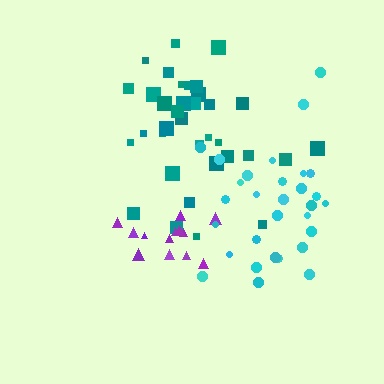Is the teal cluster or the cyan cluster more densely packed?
Cyan.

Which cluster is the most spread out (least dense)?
Teal.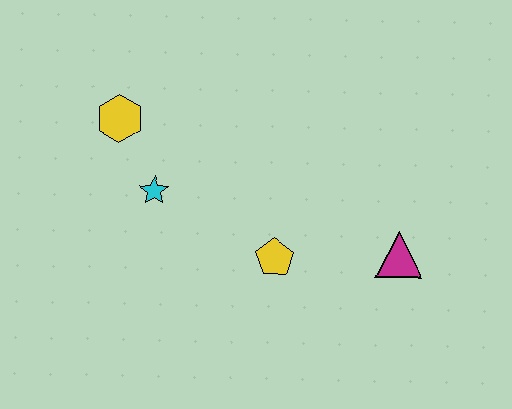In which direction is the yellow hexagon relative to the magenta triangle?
The yellow hexagon is to the left of the magenta triangle.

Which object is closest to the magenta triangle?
The yellow pentagon is closest to the magenta triangle.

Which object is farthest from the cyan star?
The magenta triangle is farthest from the cyan star.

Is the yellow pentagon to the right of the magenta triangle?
No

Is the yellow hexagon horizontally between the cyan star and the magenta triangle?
No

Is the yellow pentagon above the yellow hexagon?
No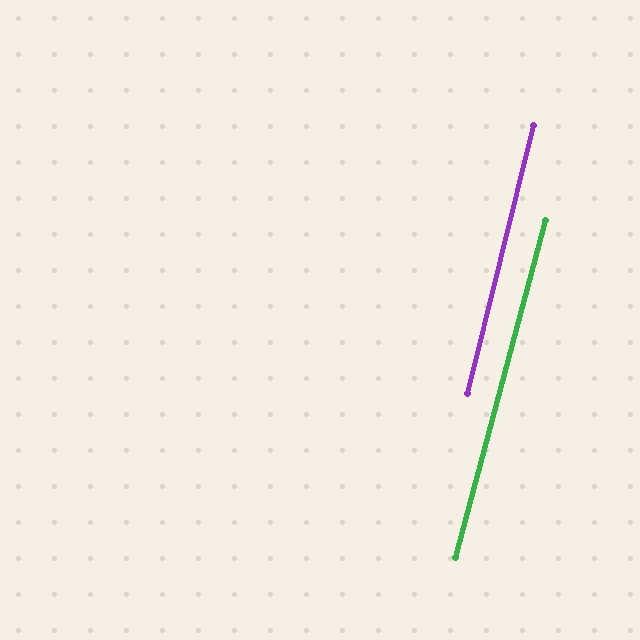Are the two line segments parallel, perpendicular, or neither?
Parallel — their directions differ by only 1.0°.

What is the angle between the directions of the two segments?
Approximately 1 degree.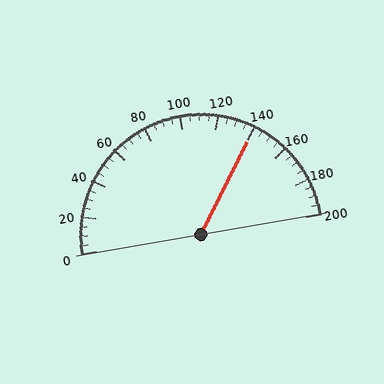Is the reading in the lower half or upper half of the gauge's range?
The reading is in the upper half of the range (0 to 200).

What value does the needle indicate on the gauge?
The needle indicates approximately 140.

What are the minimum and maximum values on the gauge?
The gauge ranges from 0 to 200.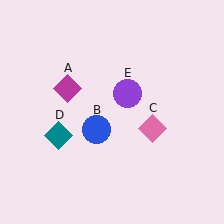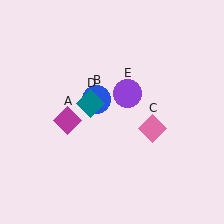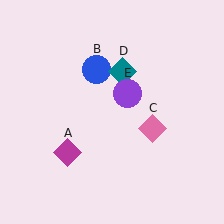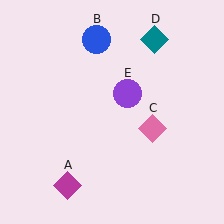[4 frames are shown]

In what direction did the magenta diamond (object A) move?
The magenta diamond (object A) moved down.